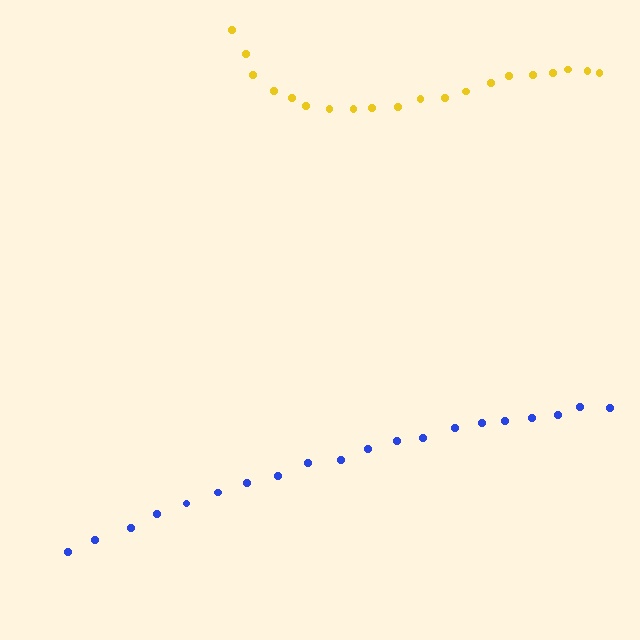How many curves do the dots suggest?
There are 2 distinct paths.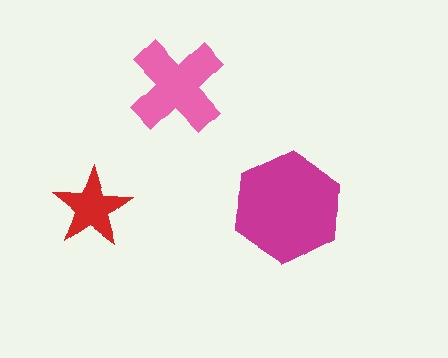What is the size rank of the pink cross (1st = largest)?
2nd.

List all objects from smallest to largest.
The red star, the pink cross, the magenta hexagon.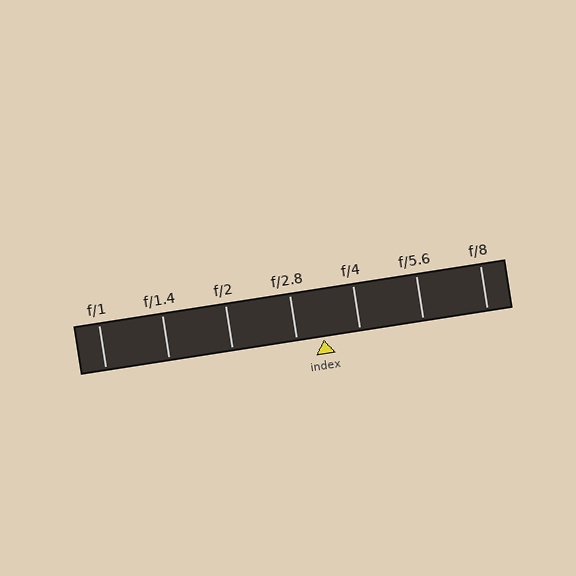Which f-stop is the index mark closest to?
The index mark is closest to f/2.8.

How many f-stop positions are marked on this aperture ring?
There are 7 f-stop positions marked.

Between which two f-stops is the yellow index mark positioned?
The index mark is between f/2.8 and f/4.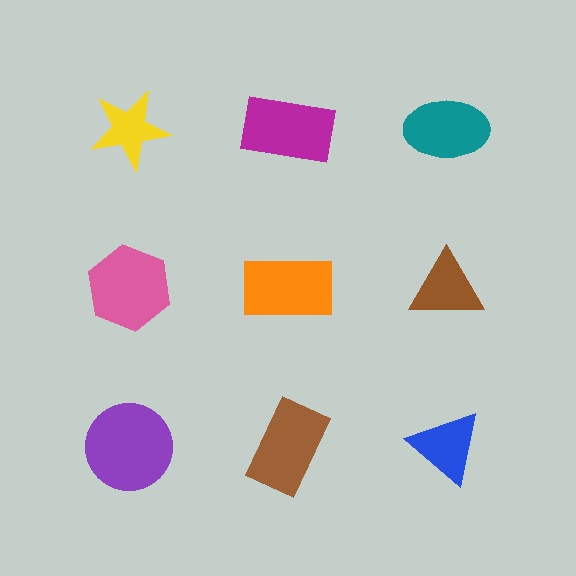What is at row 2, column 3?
A brown triangle.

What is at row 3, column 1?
A purple circle.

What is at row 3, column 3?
A blue triangle.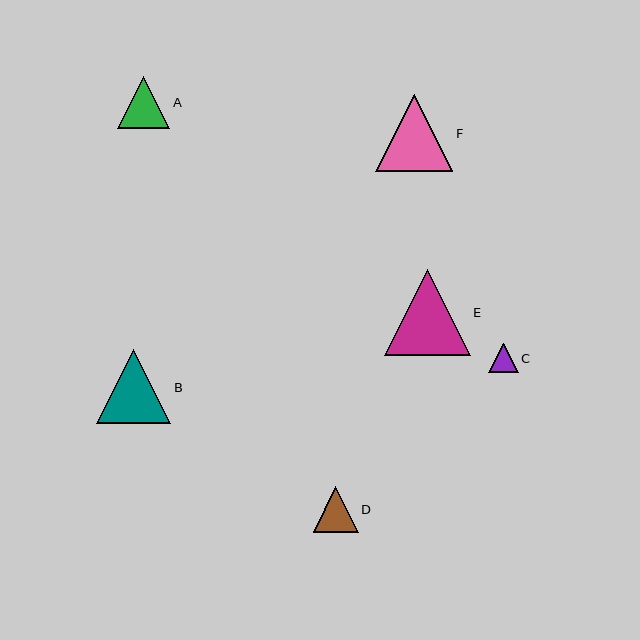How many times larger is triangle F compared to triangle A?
Triangle F is approximately 1.5 times the size of triangle A.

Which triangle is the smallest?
Triangle C is the smallest with a size of approximately 30 pixels.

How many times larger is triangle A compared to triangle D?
Triangle A is approximately 1.2 times the size of triangle D.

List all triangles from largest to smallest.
From largest to smallest: E, F, B, A, D, C.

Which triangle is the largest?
Triangle E is the largest with a size of approximately 86 pixels.